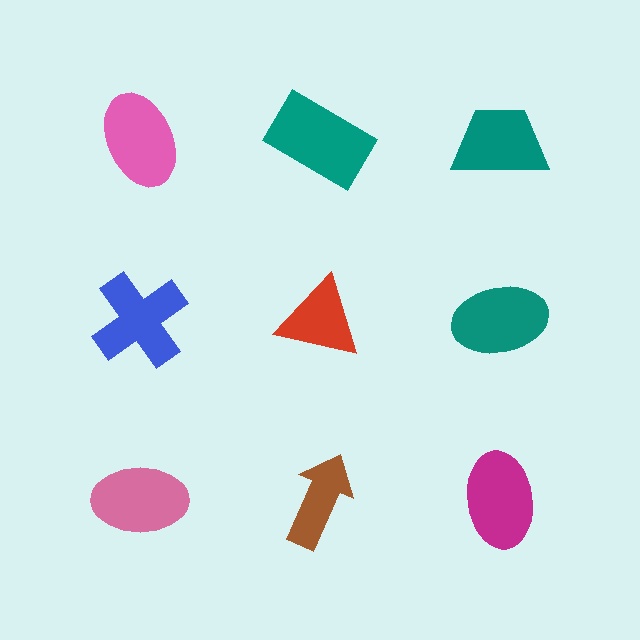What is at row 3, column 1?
A pink ellipse.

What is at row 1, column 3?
A teal trapezoid.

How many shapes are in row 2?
3 shapes.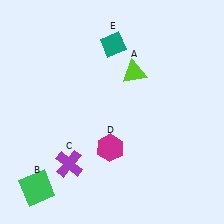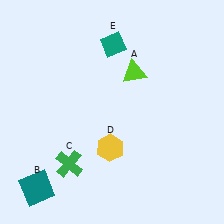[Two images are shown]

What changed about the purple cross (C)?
In Image 1, C is purple. In Image 2, it changed to green.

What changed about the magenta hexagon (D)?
In Image 1, D is magenta. In Image 2, it changed to yellow.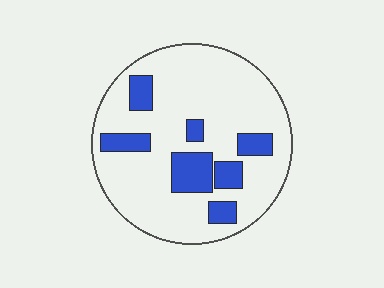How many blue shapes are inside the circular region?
7.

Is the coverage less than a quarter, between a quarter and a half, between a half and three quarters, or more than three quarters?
Less than a quarter.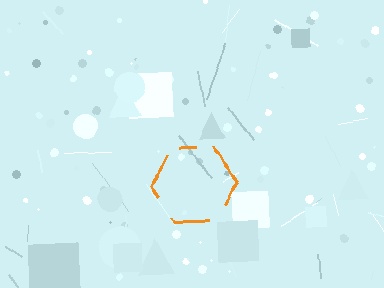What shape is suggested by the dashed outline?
The dashed outline suggests a hexagon.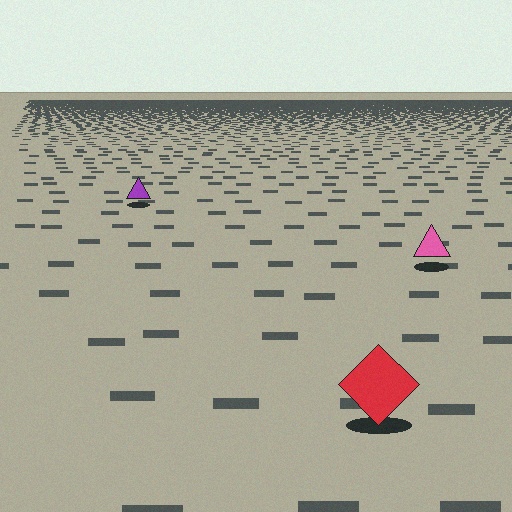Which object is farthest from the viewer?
The purple triangle is farthest from the viewer. It appears smaller and the ground texture around it is denser.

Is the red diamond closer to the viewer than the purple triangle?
Yes. The red diamond is closer — you can tell from the texture gradient: the ground texture is coarser near it.